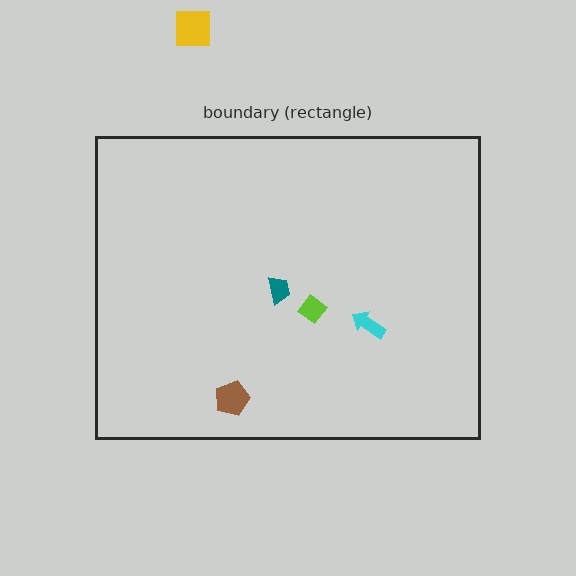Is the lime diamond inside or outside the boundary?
Inside.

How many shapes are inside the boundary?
4 inside, 1 outside.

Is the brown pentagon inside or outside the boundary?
Inside.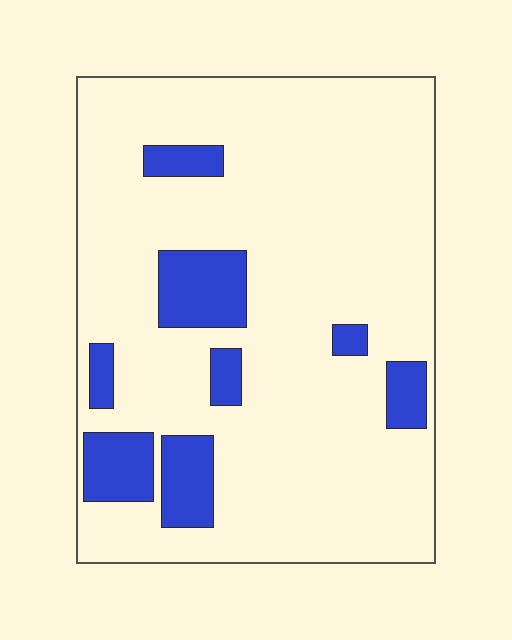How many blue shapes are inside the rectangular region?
8.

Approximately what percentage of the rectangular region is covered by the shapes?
Approximately 15%.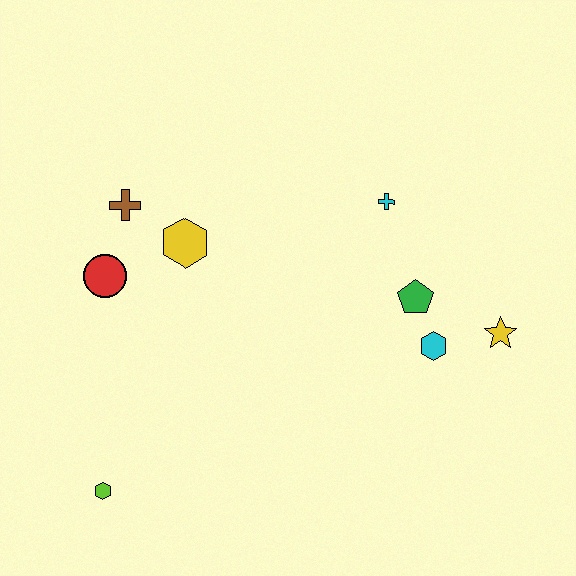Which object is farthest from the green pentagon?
The lime hexagon is farthest from the green pentagon.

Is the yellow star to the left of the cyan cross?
No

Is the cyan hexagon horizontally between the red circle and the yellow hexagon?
No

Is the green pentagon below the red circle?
Yes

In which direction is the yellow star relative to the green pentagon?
The yellow star is to the right of the green pentagon.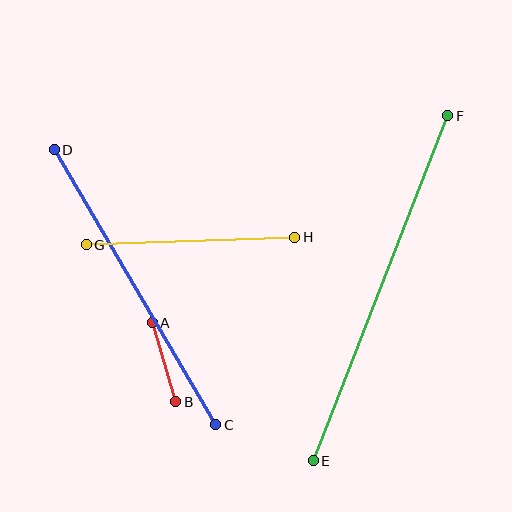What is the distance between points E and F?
The distance is approximately 370 pixels.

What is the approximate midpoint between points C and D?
The midpoint is at approximately (135, 287) pixels.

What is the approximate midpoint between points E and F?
The midpoint is at approximately (381, 288) pixels.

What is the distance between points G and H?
The distance is approximately 209 pixels.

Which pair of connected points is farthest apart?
Points E and F are farthest apart.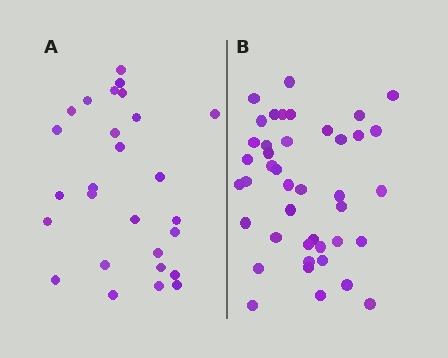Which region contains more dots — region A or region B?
Region B (the right region) has more dots.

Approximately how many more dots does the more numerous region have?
Region B has approximately 15 more dots than region A.